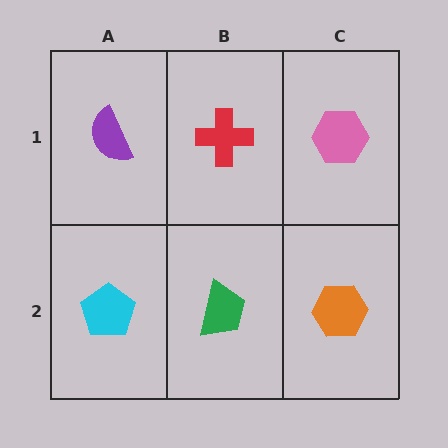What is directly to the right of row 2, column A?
A green trapezoid.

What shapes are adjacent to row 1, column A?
A cyan pentagon (row 2, column A), a red cross (row 1, column B).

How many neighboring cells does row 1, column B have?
3.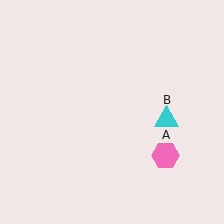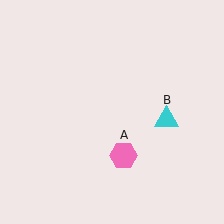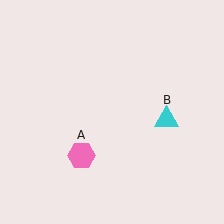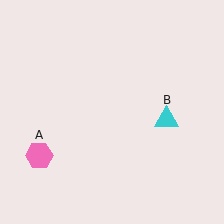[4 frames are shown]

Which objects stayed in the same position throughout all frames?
Cyan triangle (object B) remained stationary.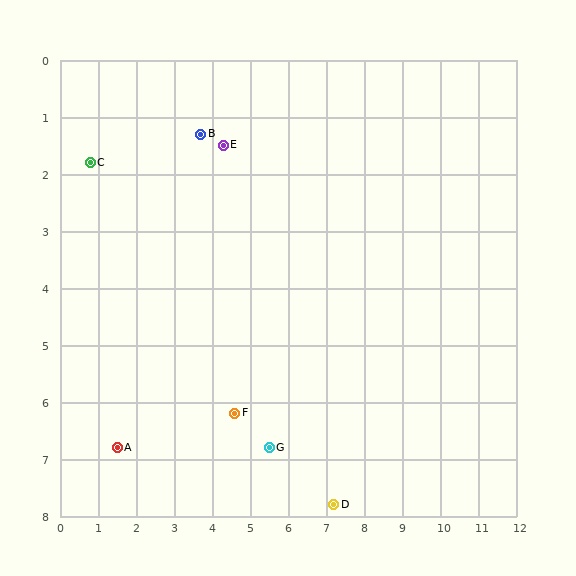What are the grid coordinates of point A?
Point A is at approximately (1.5, 6.8).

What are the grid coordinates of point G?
Point G is at approximately (5.5, 6.8).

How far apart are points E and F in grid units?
Points E and F are about 4.7 grid units apart.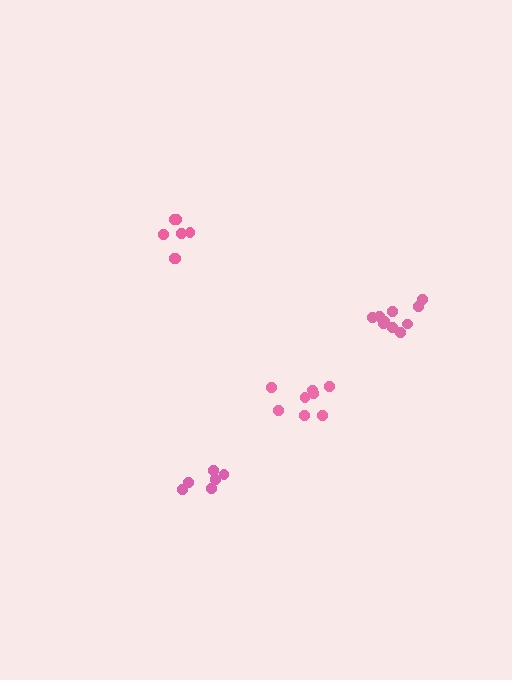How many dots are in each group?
Group 1: 10 dots, Group 2: 8 dots, Group 3: 6 dots, Group 4: 7 dots (31 total).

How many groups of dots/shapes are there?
There are 4 groups.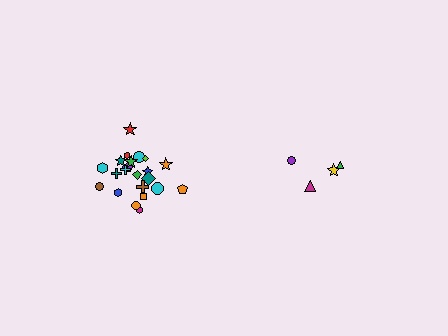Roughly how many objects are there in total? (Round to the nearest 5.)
Roughly 25 objects in total.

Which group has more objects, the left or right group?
The left group.